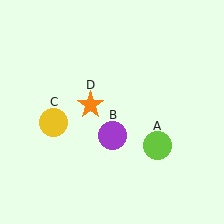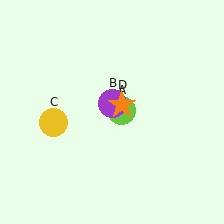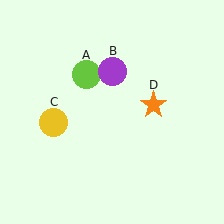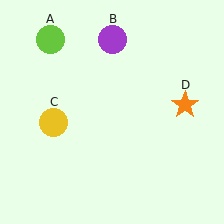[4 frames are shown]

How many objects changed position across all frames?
3 objects changed position: lime circle (object A), purple circle (object B), orange star (object D).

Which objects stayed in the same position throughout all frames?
Yellow circle (object C) remained stationary.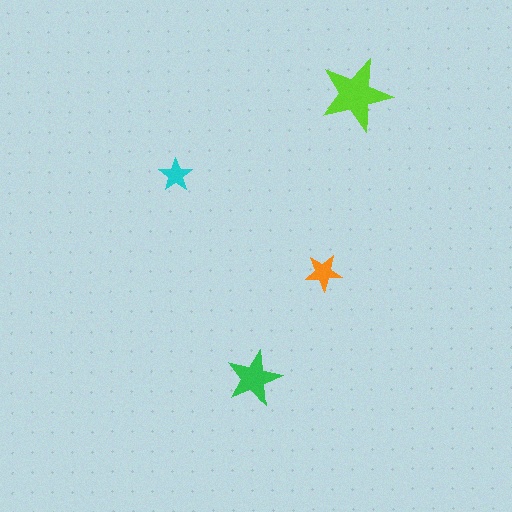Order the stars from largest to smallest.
the lime one, the green one, the orange one, the cyan one.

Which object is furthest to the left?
The cyan star is leftmost.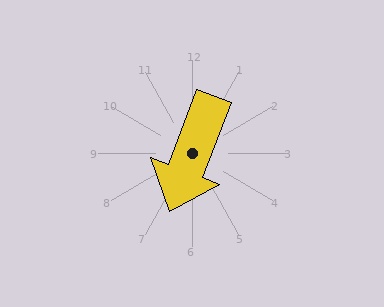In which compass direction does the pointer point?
South.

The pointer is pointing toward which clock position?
Roughly 7 o'clock.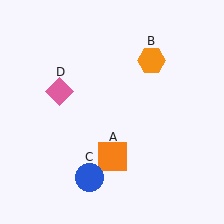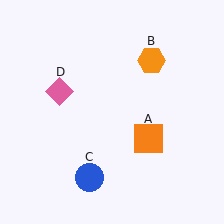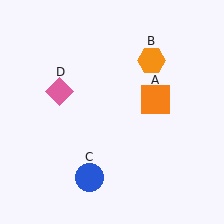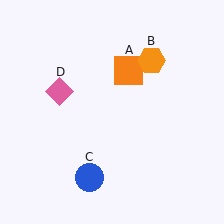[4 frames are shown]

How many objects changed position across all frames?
1 object changed position: orange square (object A).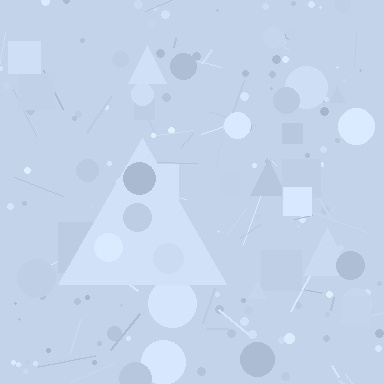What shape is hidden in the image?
A triangle is hidden in the image.